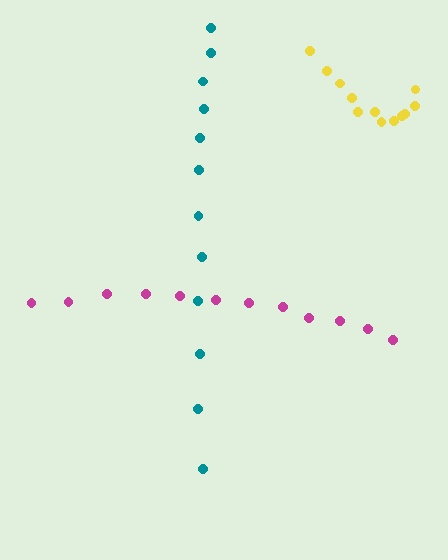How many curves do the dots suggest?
There are 3 distinct paths.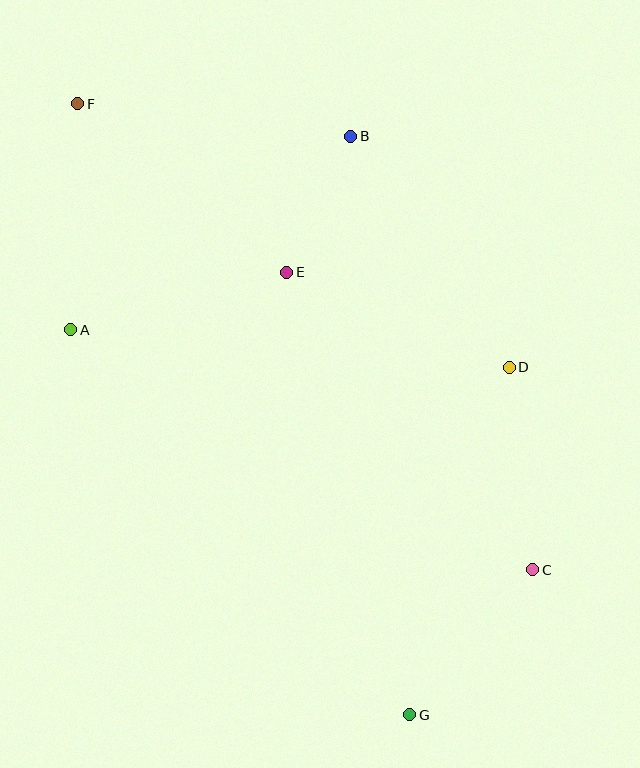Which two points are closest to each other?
Points B and E are closest to each other.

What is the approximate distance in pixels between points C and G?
The distance between C and G is approximately 191 pixels.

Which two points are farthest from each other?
Points F and G are farthest from each other.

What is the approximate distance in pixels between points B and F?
The distance between B and F is approximately 275 pixels.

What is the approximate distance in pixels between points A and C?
The distance between A and C is approximately 521 pixels.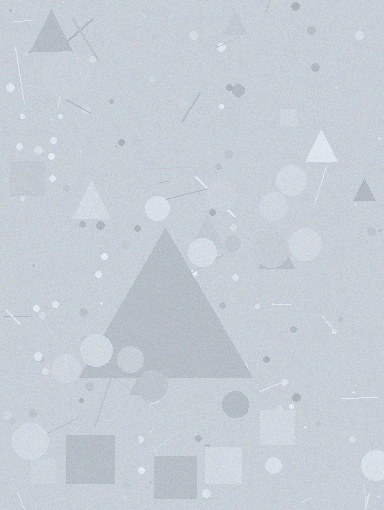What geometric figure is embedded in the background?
A triangle is embedded in the background.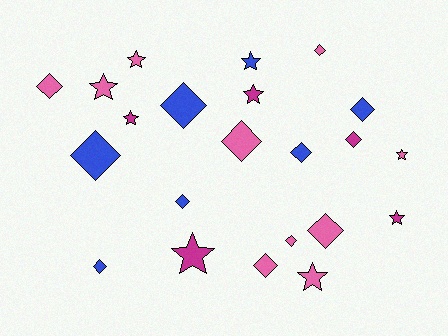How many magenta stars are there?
There are 4 magenta stars.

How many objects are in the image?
There are 22 objects.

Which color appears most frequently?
Pink, with 10 objects.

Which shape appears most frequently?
Diamond, with 13 objects.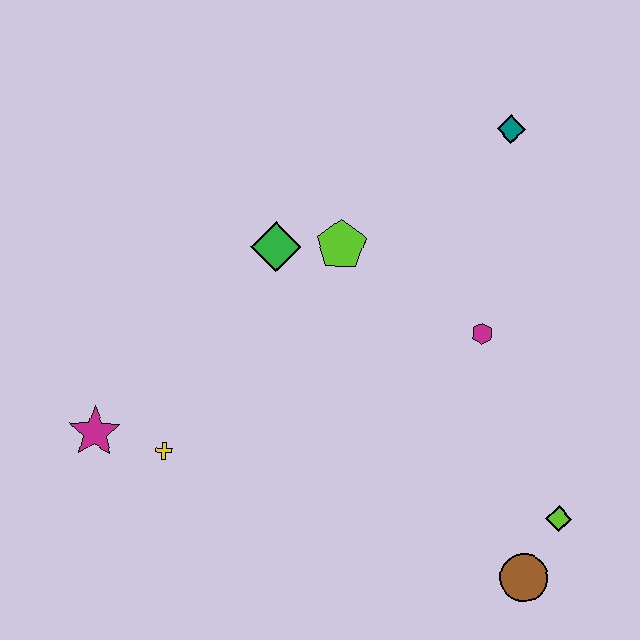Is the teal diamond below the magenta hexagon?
No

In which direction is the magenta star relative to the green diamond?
The magenta star is below the green diamond.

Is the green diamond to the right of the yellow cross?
Yes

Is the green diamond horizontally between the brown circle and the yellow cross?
Yes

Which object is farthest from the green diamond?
The brown circle is farthest from the green diamond.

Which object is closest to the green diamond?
The lime pentagon is closest to the green diamond.